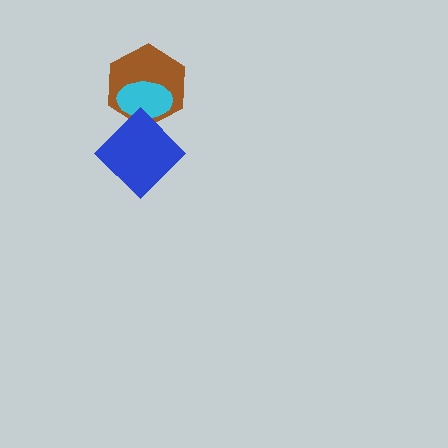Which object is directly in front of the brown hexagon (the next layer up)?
The cyan ellipse is directly in front of the brown hexagon.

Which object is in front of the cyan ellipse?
The blue diamond is in front of the cyan ellipse.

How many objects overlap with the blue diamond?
2 objects overlap with the blue diamond.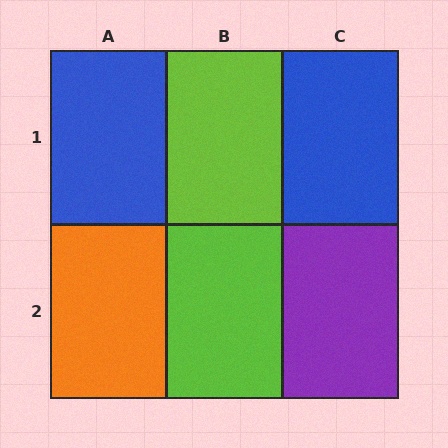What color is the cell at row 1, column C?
Blue.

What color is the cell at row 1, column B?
Lime.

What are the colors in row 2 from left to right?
Orange, lime, purple.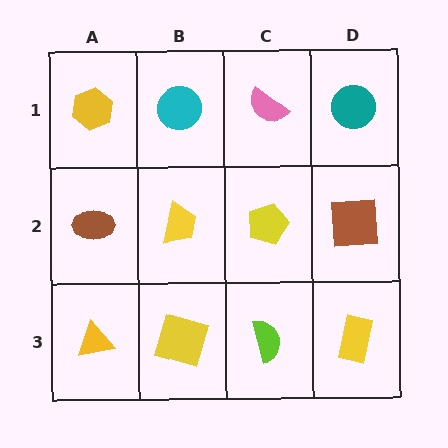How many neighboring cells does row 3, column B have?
3.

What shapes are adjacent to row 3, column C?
A yellow pentagon (row 2, column C), a yellow square (row 3, column B), a yellow rectangle (row 3, column D).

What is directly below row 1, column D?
A brown square.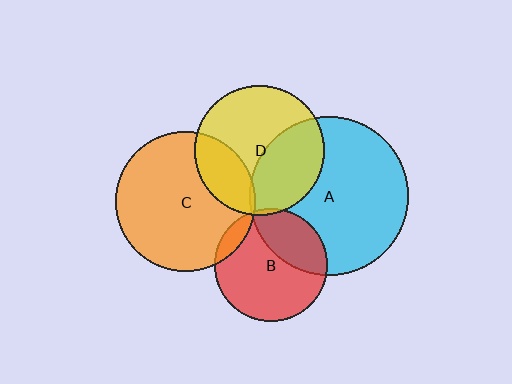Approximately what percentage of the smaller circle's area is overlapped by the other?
Approximately 5%.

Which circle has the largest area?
Circle A (cyan).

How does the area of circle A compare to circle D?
Approximately 1.5 times.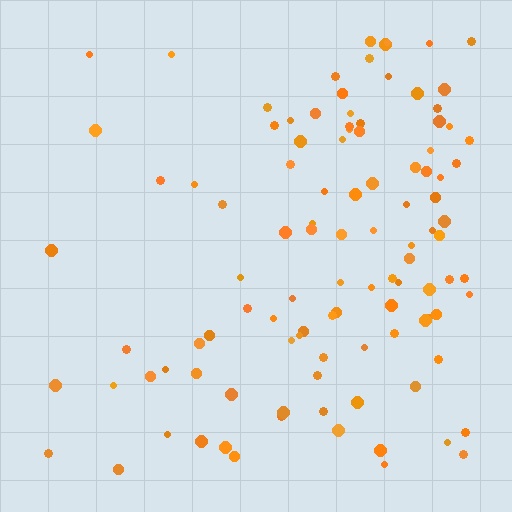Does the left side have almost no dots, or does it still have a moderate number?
Still a moderate number, just noticeably fewer than the right.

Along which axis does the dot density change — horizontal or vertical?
Horizontal.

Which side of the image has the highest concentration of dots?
The right.